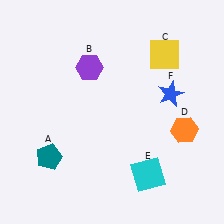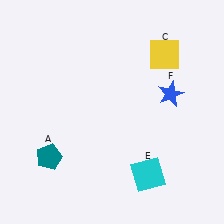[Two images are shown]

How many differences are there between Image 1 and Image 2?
There are 2 differences between the two images.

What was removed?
The orange hexagon (D), the purple hexagon (B) were removed in Image 2.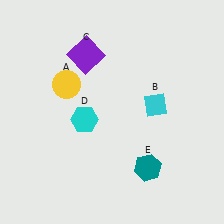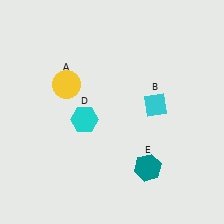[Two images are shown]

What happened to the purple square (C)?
The purple square (C) was removed in Image 2. It was in the top-left area of Image 1.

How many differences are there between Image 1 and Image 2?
There is 1 difference between the two images.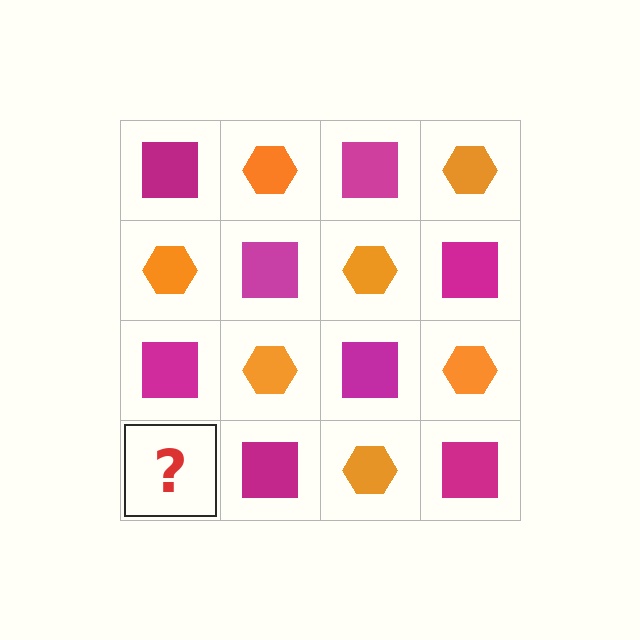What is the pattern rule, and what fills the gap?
The rule is that it alternates magenta square and orange hexagon in a checkerboard pattern. The gap should be filled with an orange hexagon.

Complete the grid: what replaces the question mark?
The question mark should be replaced with an orange hexagon.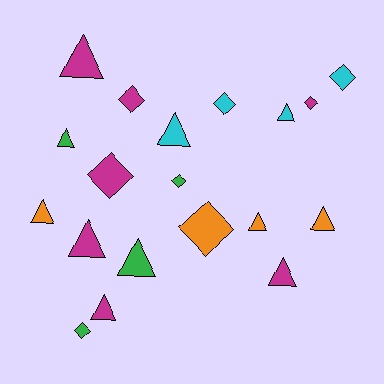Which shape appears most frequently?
Triangle, with 11 objects.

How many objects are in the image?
There are 19 objects.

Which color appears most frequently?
Magenta, with 7 objects.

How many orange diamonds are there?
There is 1 orange diamond.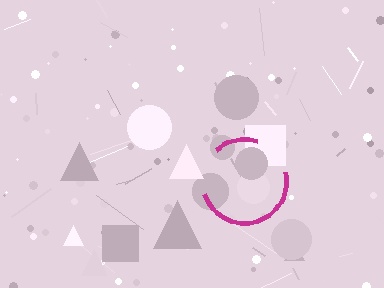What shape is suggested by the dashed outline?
The dashed outline suggests a circle.